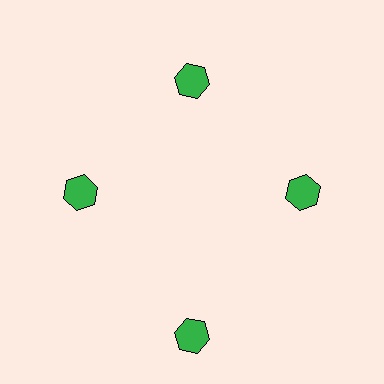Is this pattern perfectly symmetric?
No. The 4 green hexagons are arranged in a ring, but one element near the 6 o'clock position is pushed outward from the center, breaking the 4-fold rotational symmetry.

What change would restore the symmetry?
The symmetry would be restored by moving it inward, back onto the ring so that all 4 hexagons sit at equal angles and equal distance from the center.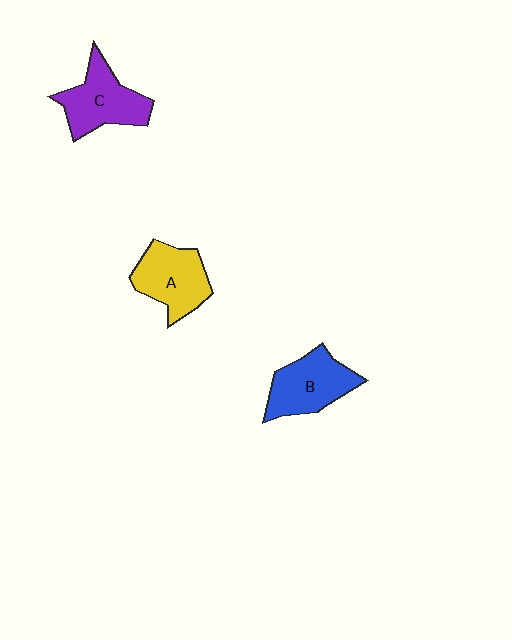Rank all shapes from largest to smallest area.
From largest to smallest: C (purple), B (blue), A (yellow).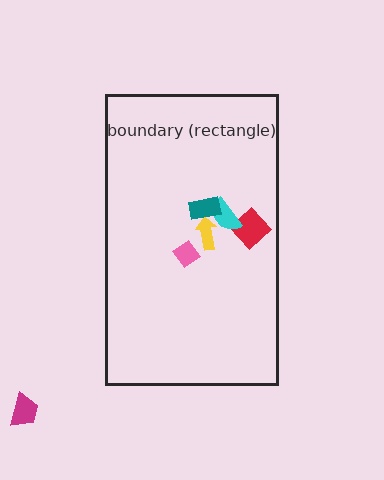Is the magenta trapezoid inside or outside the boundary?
Outside.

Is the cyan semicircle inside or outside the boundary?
Inside.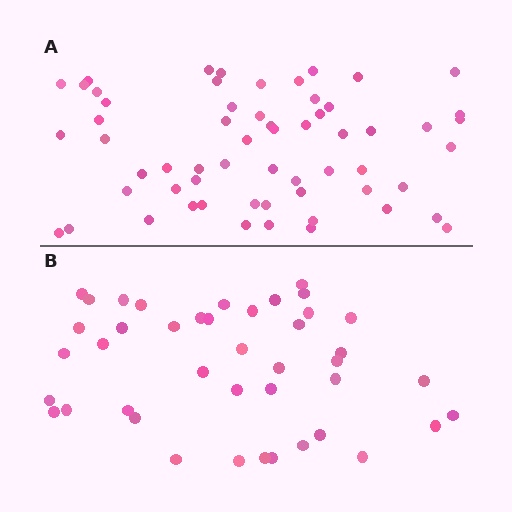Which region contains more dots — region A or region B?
Region A (the top region) has more dots.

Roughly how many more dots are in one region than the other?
Region A has approximately 20 more dots than region B.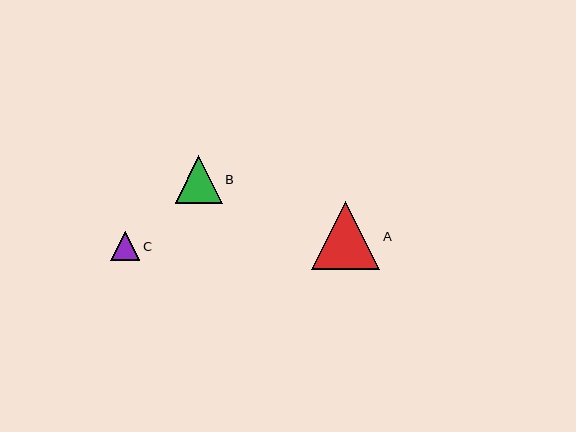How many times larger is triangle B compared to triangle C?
Triangle B is approximately 1.6 times the size of triangle C.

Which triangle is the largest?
Triangle A is the largest with a size of approximately 68 pixels.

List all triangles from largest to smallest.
From largest to smallest: A, B, C.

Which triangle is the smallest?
Triangle C is the smallest with a size of approximately 29 pixels.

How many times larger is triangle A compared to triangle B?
Triangle A is approximately 1.4 times the size of triangle B.